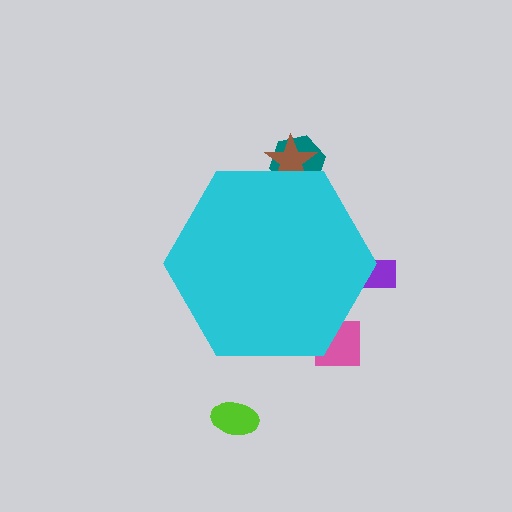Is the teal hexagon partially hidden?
Yes, the teal hexagon is partially hidden behind the cyan hexagon.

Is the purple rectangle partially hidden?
Yes, the purple rectangle is partially hidden behind the cyan hexagon.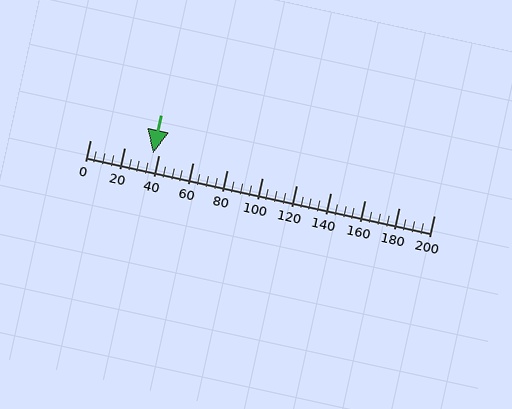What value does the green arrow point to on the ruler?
The green arrow points to approximately 36.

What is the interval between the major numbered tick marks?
The major tick marks are spaced 20 units apart.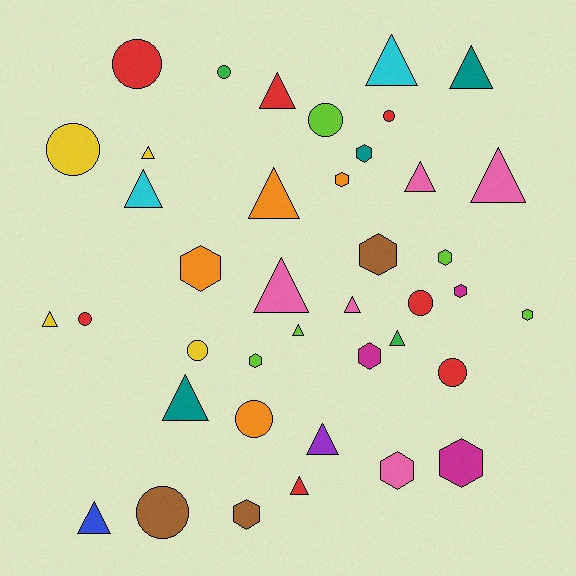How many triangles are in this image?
There are 17 triangles.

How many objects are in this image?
There are 40 objects.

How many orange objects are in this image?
There are 4 orange objects.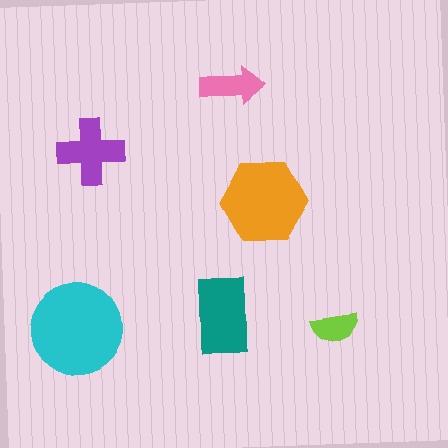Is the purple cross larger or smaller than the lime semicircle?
Larger.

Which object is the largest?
The cyan circle.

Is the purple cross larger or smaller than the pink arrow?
Larger.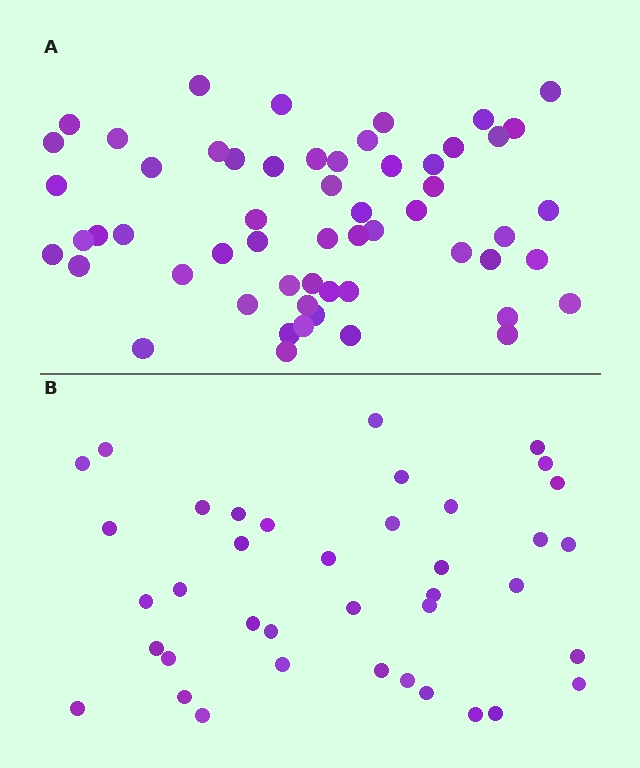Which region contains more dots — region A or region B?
Region A (the top region) has more dots.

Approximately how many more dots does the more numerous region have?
Region A has approximately 20 more dots than region B.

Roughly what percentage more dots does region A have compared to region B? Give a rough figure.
About 45% more.